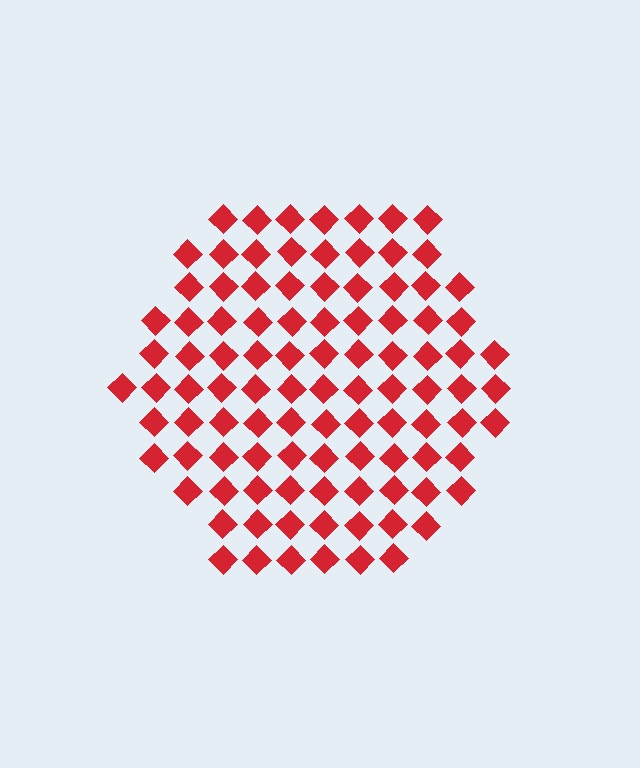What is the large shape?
The large shape is a hexagon.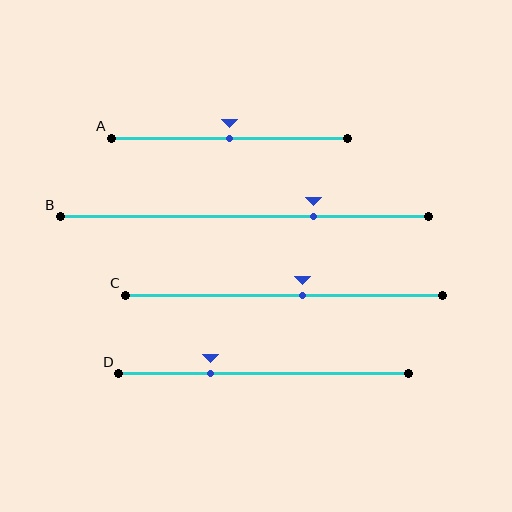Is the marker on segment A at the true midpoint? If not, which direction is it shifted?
Yes, the marker on segment A is at the true midpoint.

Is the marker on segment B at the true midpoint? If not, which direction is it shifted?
No, the marker on segment B is shifted to the right by about 19% of the segment length.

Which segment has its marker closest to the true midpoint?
Segment A has its marker closest to the true midpoint.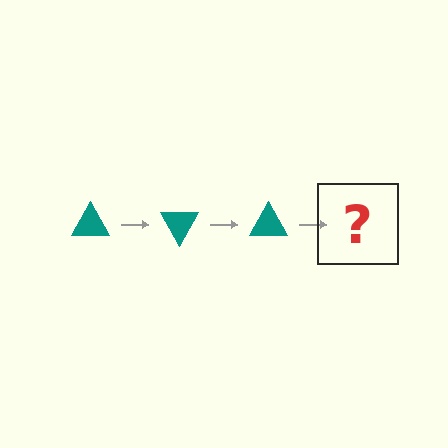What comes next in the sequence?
The next element should be a teal triangle rotated 180 degrees.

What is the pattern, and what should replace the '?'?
The pattern is that the triangle rotates 60 degrees each step. The '?' should be a teal triangle rotated 180 degrees.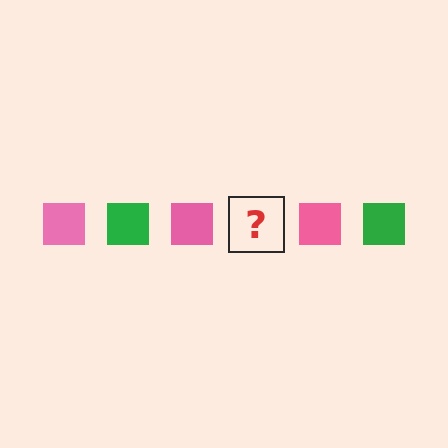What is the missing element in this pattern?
The missing element is a green square.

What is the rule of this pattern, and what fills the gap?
The rule is that the pattern cycles through pink, green squares. The gap should be filled with a green square.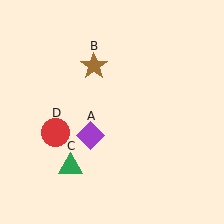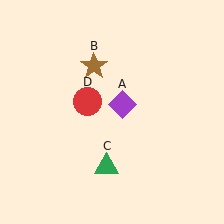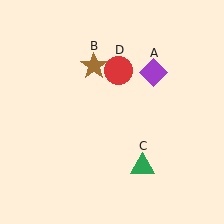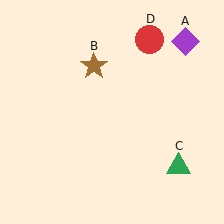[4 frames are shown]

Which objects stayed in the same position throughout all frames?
Brown star (object B) remained stationary.